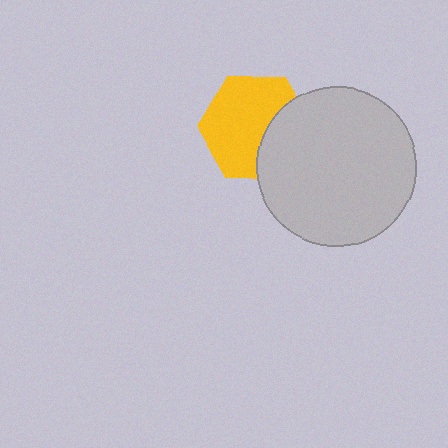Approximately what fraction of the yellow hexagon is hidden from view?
Roughly 32% of the yellow hexagon is hidden behind the light gray circle.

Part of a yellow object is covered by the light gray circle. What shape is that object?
It is a hexagon.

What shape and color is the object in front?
The object in front is a light gray circle.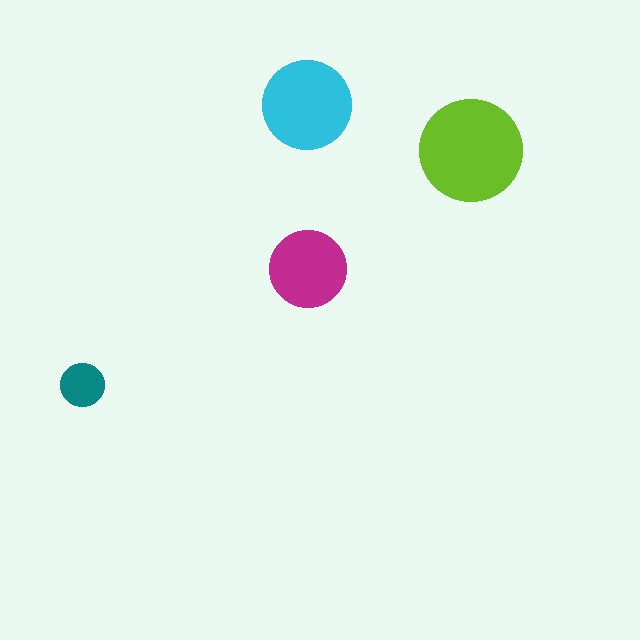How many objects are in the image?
There are 4 objects in the image.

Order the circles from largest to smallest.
the lime one, the cyan one, the magenta one, the teal one.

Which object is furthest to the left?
The teal circle is leftmost.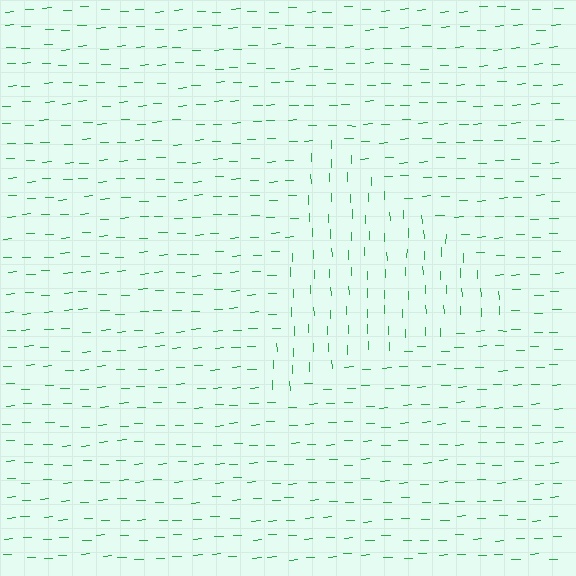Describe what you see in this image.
The image is filled with small green line segments. A triangle region in the image has lines oriented differently from the surrounding lines, creating a visible texture boundary.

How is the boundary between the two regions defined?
The boundary is defined purely by a change in line orientation (approximately 89 degrees difference). All lines are the same color and thickness.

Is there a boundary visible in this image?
Yes, there is a texture boundary formed by a change in line orientation.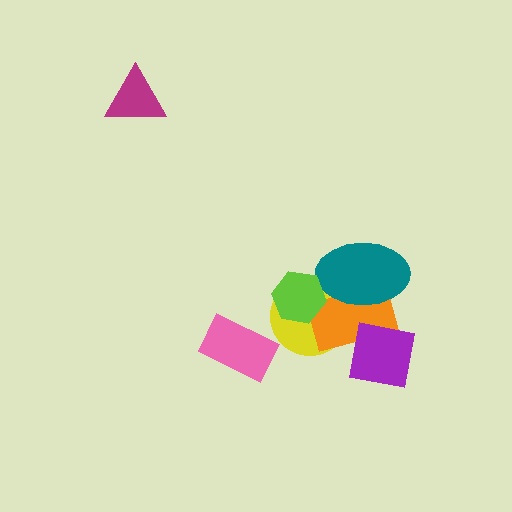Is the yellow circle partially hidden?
Yes, it is partially covered by another shape.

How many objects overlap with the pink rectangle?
0 objects overlap with the pink rectangle.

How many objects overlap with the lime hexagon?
2 objects overlap with the lime hexagon.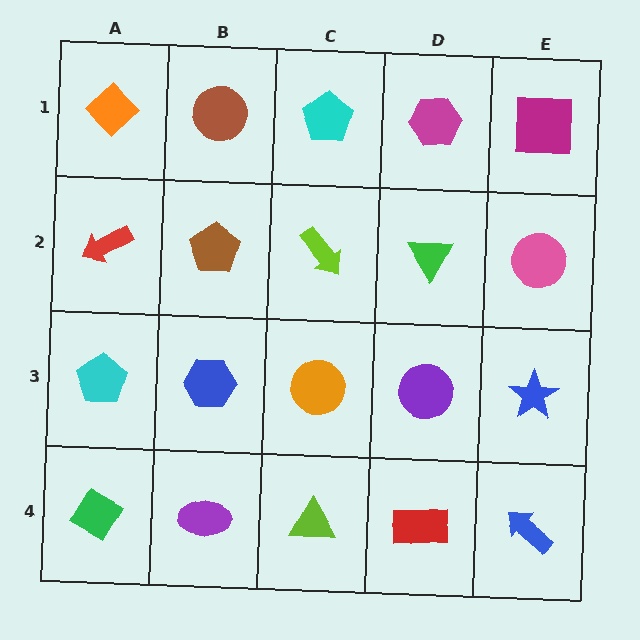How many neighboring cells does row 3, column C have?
4.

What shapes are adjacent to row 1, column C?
A lime arrow (row 2, column C), a brown circle (row 1, column B), a magenta hexagon (row 1, column D).